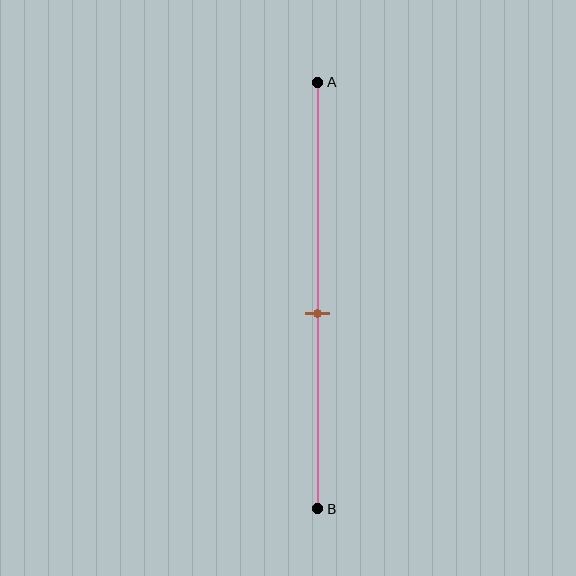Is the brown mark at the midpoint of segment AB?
No, the mark is at about 55% from A, not at the 50% midpoint.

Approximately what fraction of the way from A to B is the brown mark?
The brown mark is approximately 55% of the way from A to B.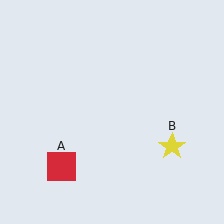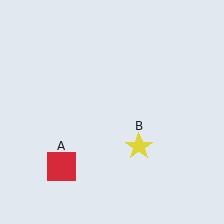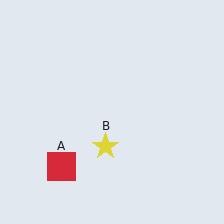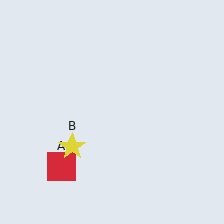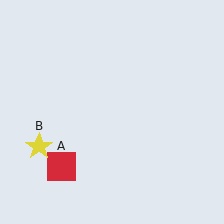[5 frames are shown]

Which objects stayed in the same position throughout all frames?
Red square (object A) remained stationary.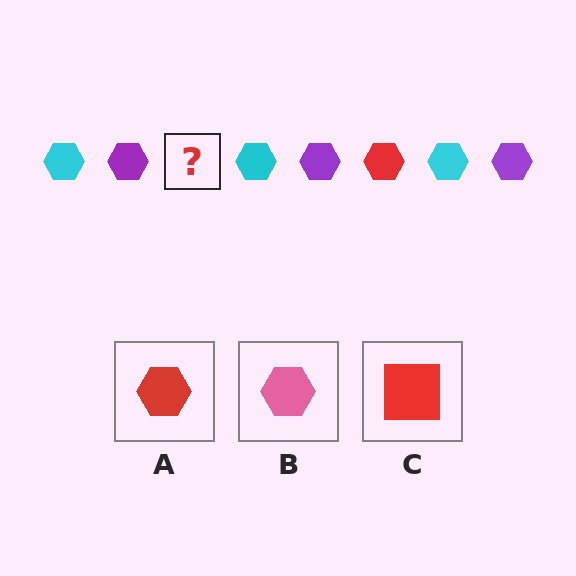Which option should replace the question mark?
Option A.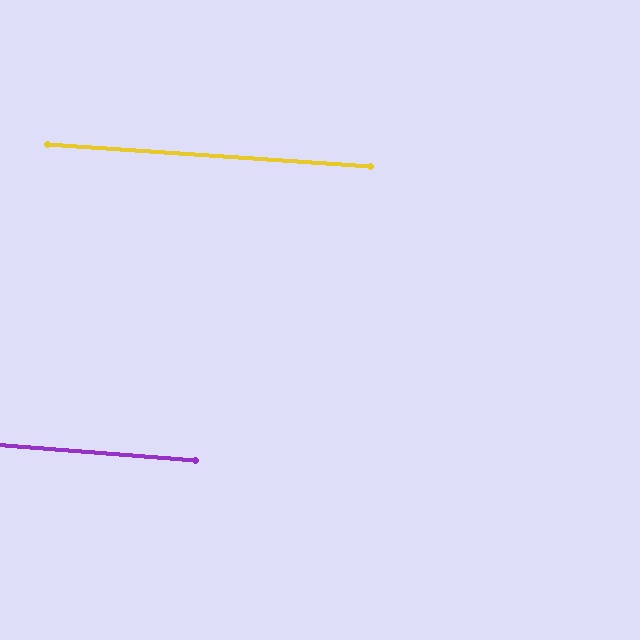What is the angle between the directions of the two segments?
Approximately 1 degree.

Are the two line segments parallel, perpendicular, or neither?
Parallel — their directions differ by only 0.6°.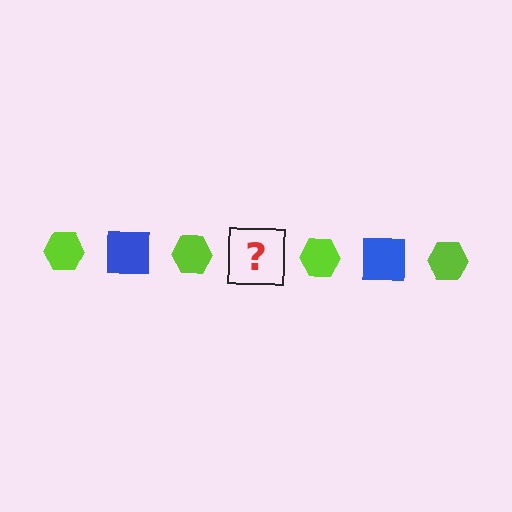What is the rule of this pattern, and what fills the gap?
The rule is that the pattern alternates between lime hexagon and blue square. The gap should be filled with a blue square.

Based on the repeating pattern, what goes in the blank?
The blank should be a blue square.